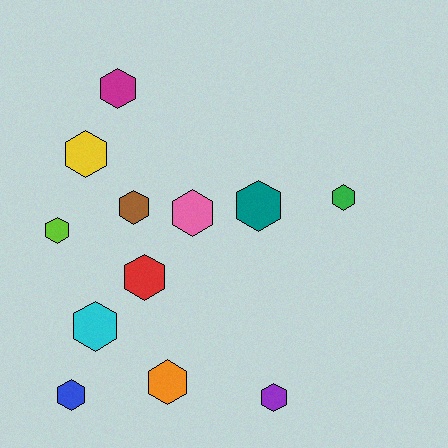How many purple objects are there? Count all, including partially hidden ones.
There is 1 purple object.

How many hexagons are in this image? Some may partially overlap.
There are 12 hexagons.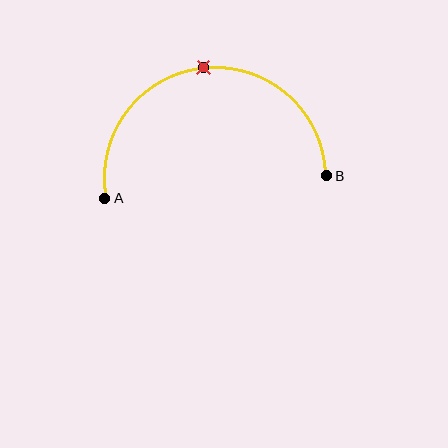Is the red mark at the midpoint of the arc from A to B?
Yes. The red mark lies on the arc at equal arc-length from both A and B — it is the arc midpoint.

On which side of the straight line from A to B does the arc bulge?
The arc bulges above the straight line connecting A and B.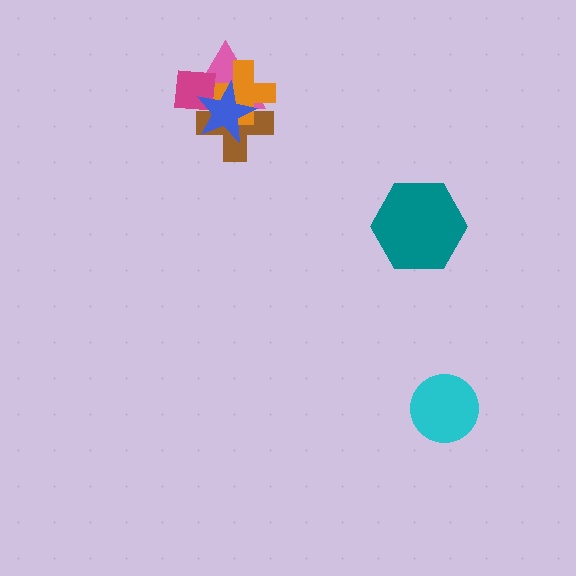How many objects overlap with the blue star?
4 objects overlap with the blue star.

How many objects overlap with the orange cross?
4 objects overlap with the orange cross.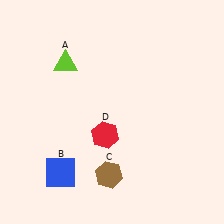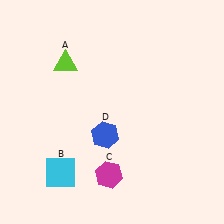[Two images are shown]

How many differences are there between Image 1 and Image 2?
There are 3 differences between the two images.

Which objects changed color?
B changed from blue to cyan. C changed from brown to magenta. D changed from red to blue.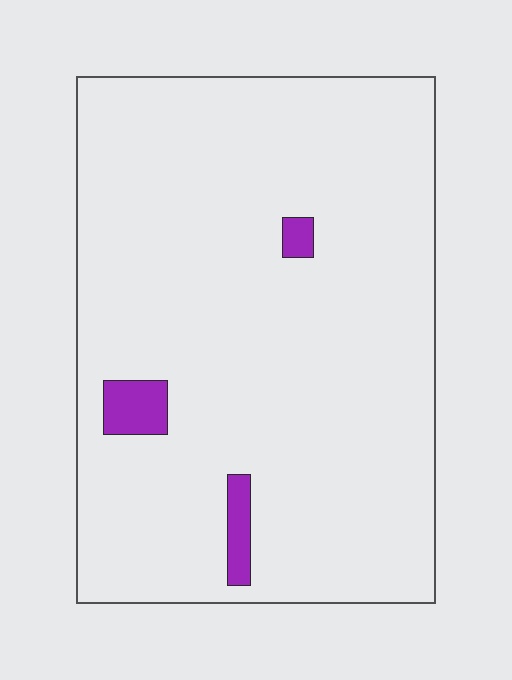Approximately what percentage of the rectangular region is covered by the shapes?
Approximately 5%.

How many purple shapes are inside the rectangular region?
3.